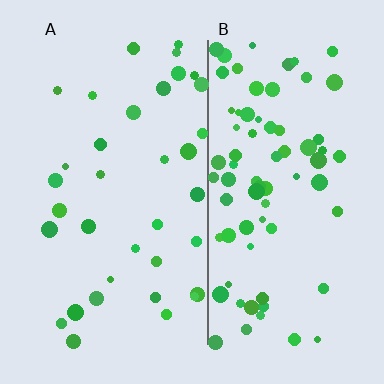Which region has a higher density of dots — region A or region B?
B (the right).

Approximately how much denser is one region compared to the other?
Approximately 2.2× — region B over region A.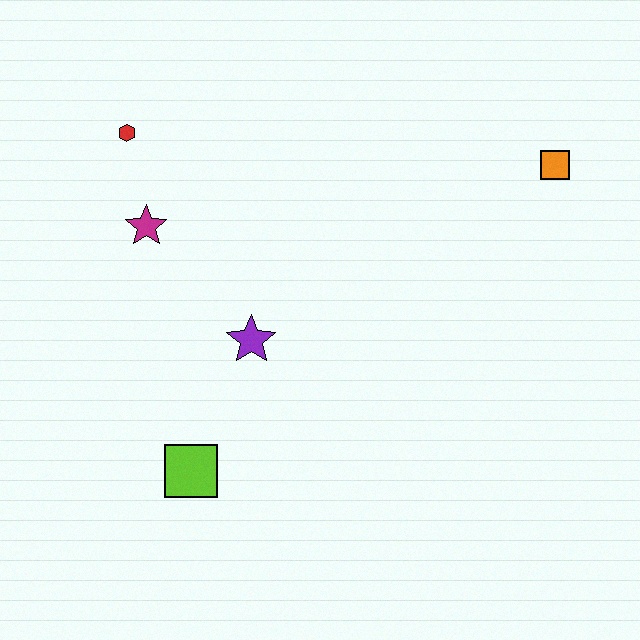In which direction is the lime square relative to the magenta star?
The lime square is below the magenta star.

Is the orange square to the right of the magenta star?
Yes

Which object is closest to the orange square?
The purple star is closest to the orange square.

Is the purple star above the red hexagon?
No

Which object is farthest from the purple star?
The orange square is farthest from the purple star.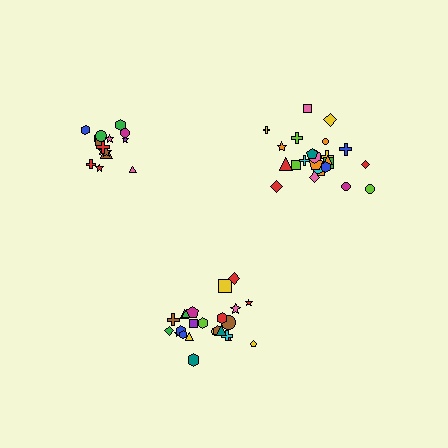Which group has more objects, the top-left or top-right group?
The top-right group.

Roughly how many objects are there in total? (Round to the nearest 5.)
Roughly 65 objects in total.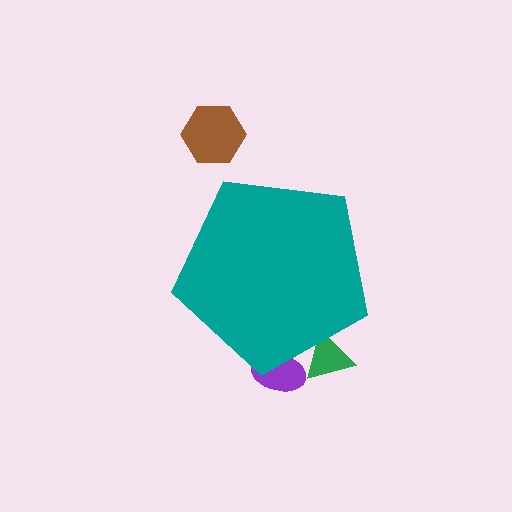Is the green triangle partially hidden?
Yes, the green triangle is partially hidden behind the teal pentagon.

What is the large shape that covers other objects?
A teal pentagon.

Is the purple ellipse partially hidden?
Yes, the purple ellipse is partially hidden behind the teal pentagon.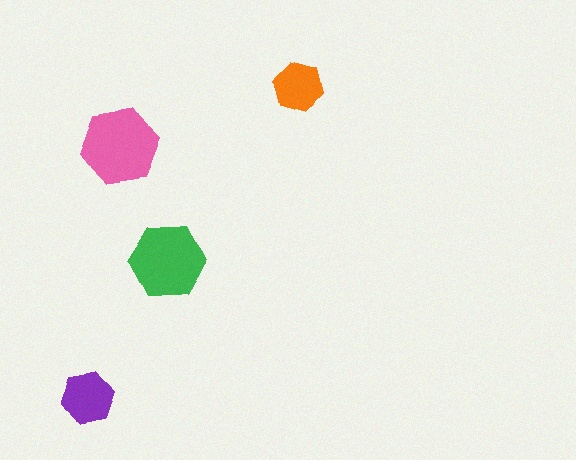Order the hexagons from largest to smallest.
the pink one, the green one, the purple one, the orange one.